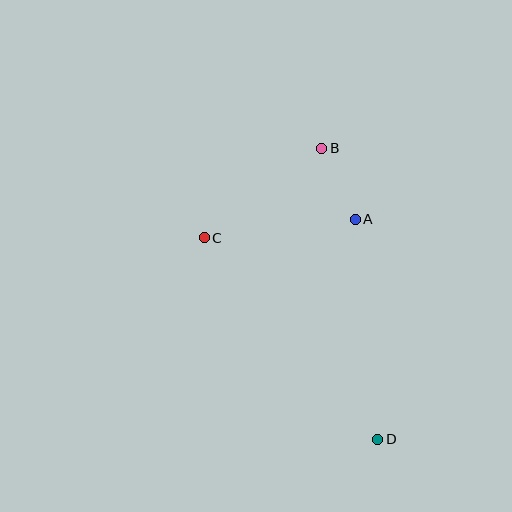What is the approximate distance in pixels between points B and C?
The distance between B and C is approximately 148 pixels.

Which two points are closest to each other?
Points A and B are closest to each other.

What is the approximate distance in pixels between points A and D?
The distance between A and D is approximately 221 pixels.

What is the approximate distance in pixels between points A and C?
The distance between A and C is approximately 152 pixels.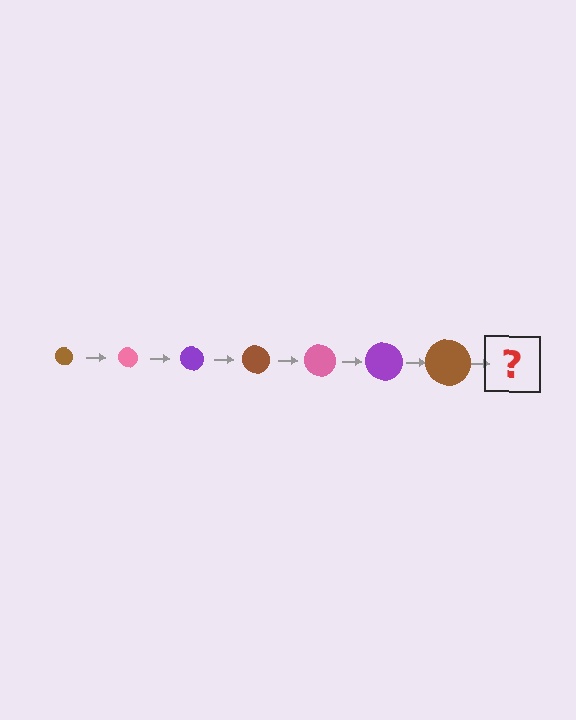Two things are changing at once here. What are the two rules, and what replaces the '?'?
The two rules are that the circle grows larger each step and the color cycles through brown, pink, and purple. The '?' should be a pink circle, larger than the previous one.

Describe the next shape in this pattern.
It should be a pink circle, larger than the previous one.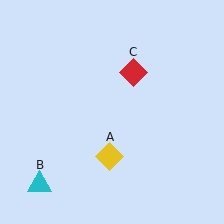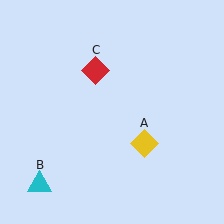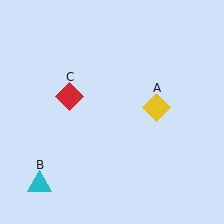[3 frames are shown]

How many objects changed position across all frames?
2 objects changed position: yellow diamond (object A), red diamond (object C).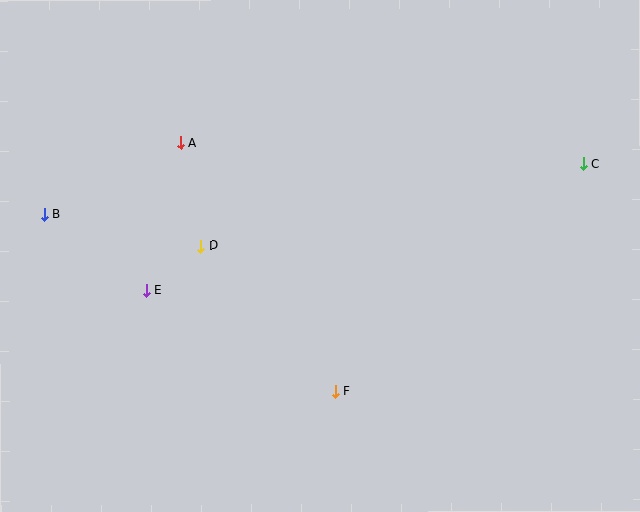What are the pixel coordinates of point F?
Point F is at (335, 391).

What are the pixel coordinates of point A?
Point A is at (181, 142).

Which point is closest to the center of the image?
Point D at (201, 246) is closest to the center.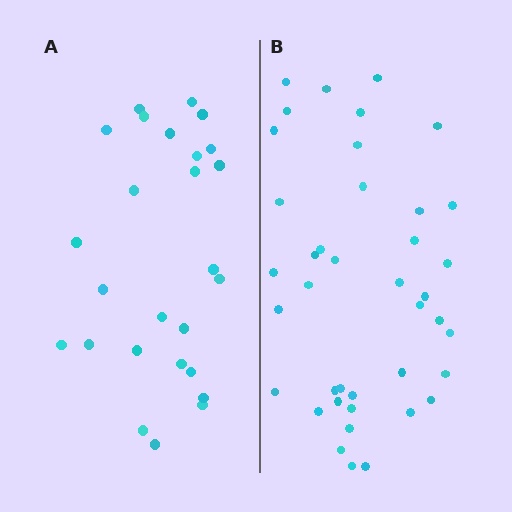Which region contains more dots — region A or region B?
Region B (the right region) has more dots.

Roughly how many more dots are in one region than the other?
Region B has approximately 15 more dots than region A.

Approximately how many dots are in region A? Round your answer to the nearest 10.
About 30 dots. (The exact count is 26, which rounds to 30.)